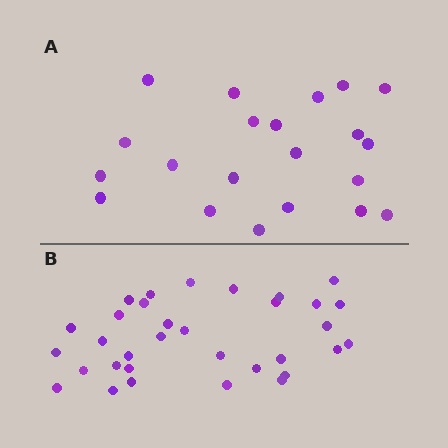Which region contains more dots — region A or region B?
Region B (the bottom region) has more dots.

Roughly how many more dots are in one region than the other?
Region B has roughly 12 or so more dots than region A.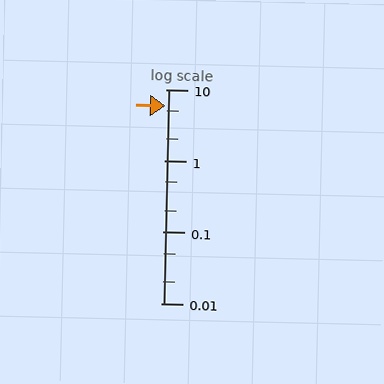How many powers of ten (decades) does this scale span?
The scale spans 3 decades, from 0.01 to 10.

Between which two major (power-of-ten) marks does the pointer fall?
The pointer is between 1 and 10.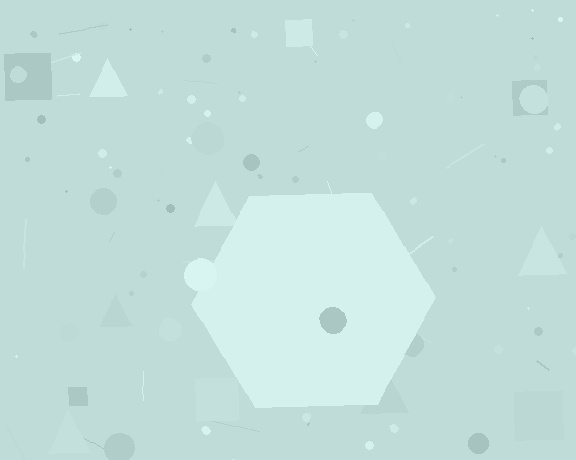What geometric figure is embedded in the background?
A hexagon is embedded in the background.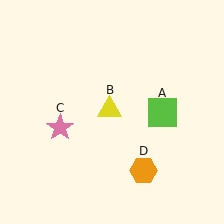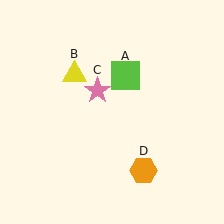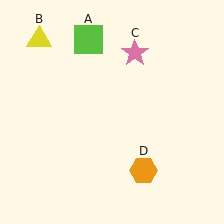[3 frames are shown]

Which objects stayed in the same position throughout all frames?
Orange hexagon (object D) remained stationary.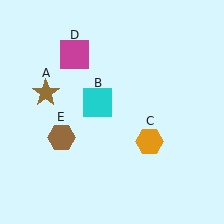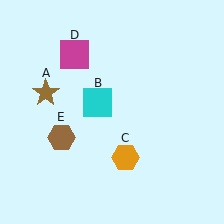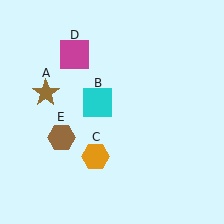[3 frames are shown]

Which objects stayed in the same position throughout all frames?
Brown star (object A) and cyan square (object B) and magenta square (object D) and brown hexagon (object E) remained stationary.